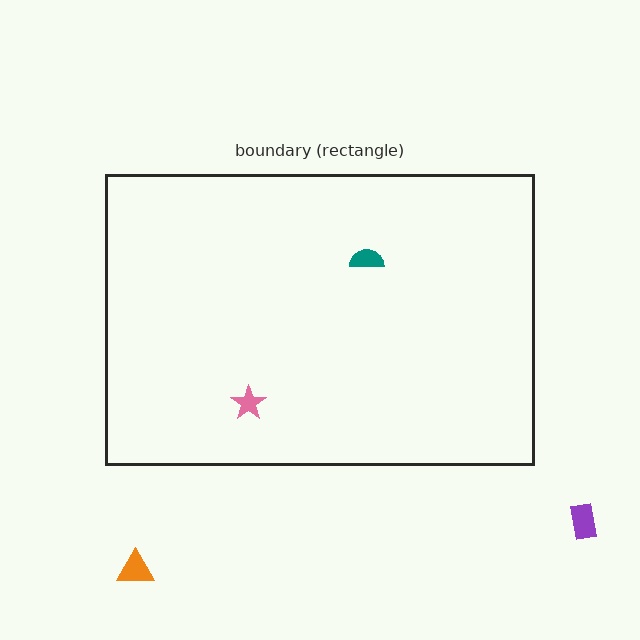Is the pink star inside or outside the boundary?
Inside.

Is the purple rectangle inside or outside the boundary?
Outside.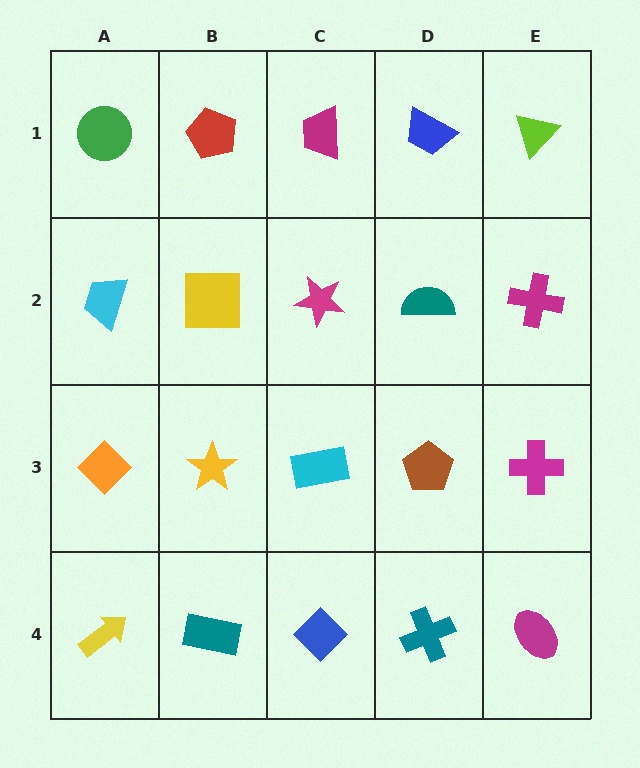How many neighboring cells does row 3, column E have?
3.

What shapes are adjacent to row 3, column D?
A teal semicircle (row 2, column D), a teal cross (row 4, column D), a cyan rectangle (row 3, column C), a magenta cross (row 3, column E).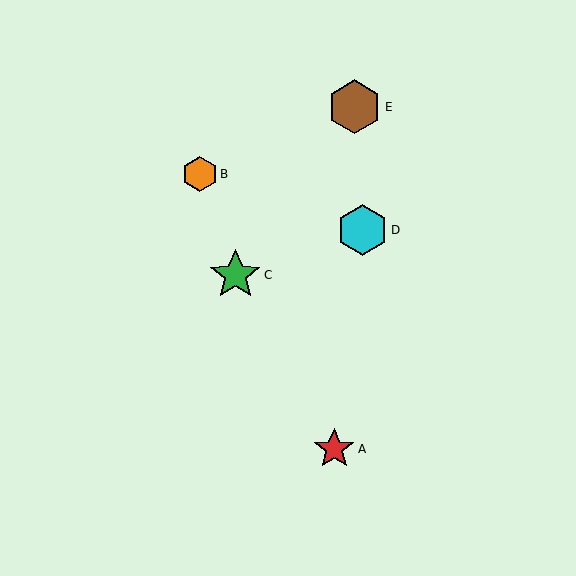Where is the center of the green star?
The center of the green star is at (235, 275).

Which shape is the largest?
The brown hexagon (labeled E) is the largest.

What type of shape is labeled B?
Shape B is an orange hexagon.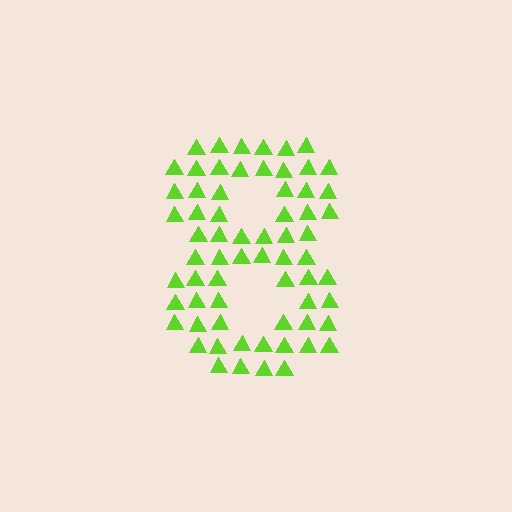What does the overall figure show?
The overall figure shows the digit 8.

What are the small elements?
The small elements are triangles.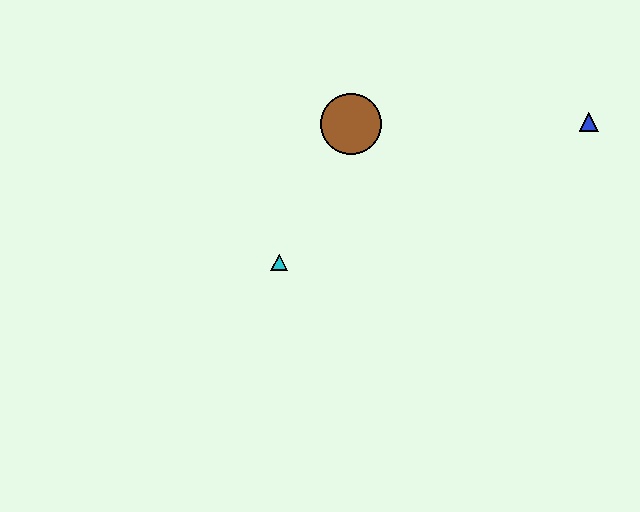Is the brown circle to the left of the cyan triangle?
No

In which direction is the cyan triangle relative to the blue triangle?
The cyan triangle is to the left of the blue triangle.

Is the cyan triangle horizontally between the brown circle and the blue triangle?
No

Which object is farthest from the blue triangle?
The cyan triangle is farthest from the blue triangle.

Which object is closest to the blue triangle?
The brown circle is closest to the blue triangle.